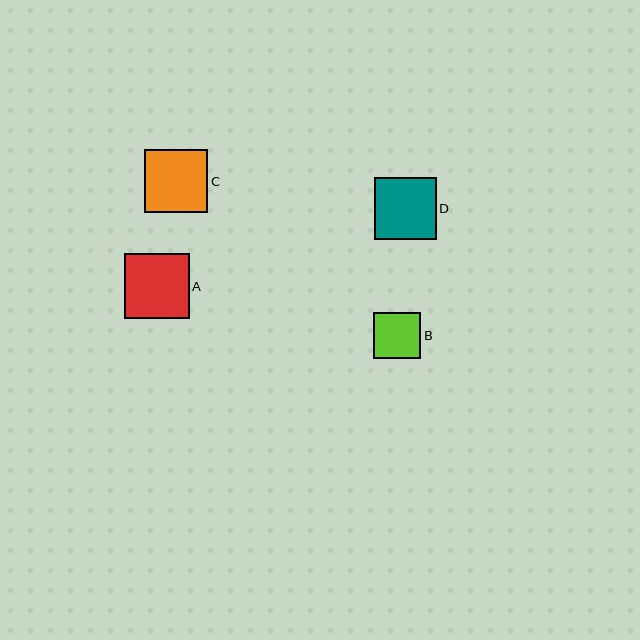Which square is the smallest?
Square B is the smallest with a size of approximately 47 pixels.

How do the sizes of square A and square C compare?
Square A and square C are approximately the same size.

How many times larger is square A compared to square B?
Square A is approximately 1.4 times the size of square B.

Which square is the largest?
Square A is the largest with a size of approximately 65 pixels.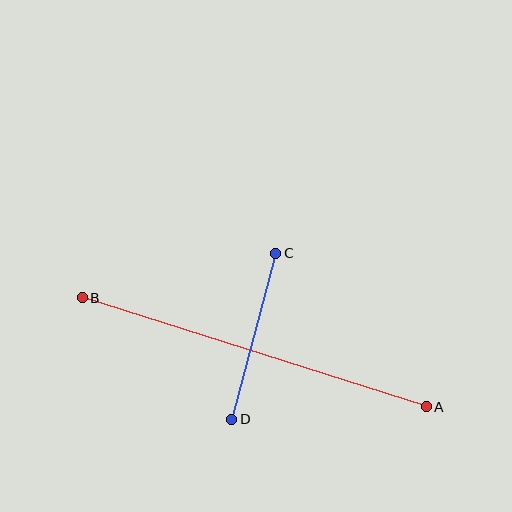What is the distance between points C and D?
The distance is approximately 172 pixels.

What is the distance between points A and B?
The distance is approximately 360 pixels.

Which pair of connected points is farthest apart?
Points A and B are farthest apart.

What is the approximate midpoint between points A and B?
The midpoint is at approximately (254, 352) pixels.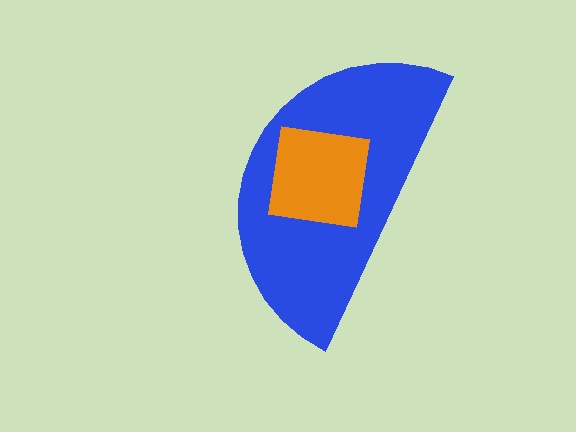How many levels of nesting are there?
2.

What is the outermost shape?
The blue semicircle.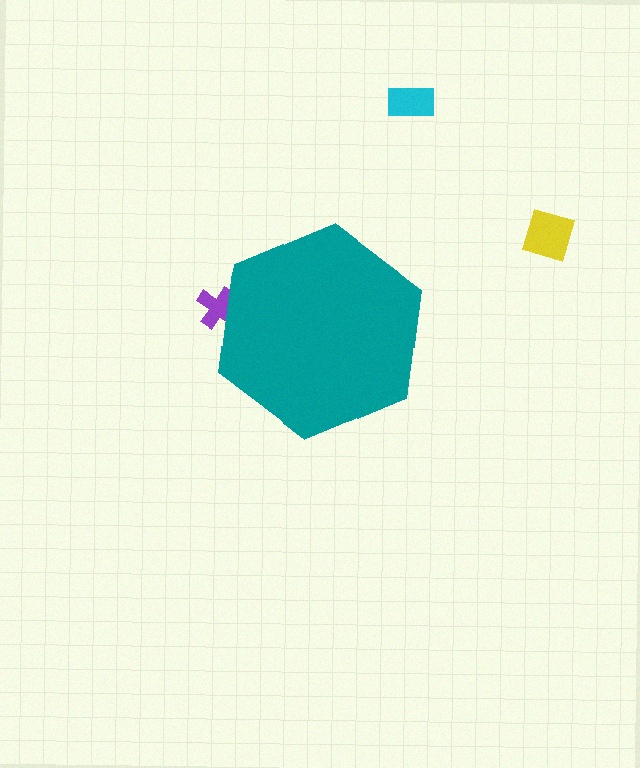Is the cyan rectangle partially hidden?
No, the cyan rectangle is fully visible.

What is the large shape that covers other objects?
A teal hexagon.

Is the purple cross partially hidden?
Yes, the purple cross is partially hidden behind the teal hexagon.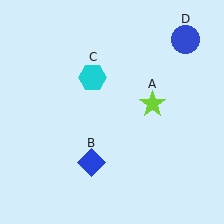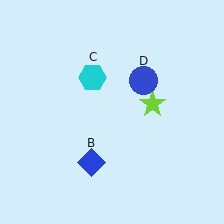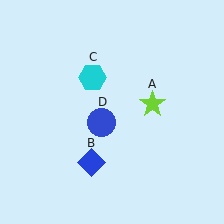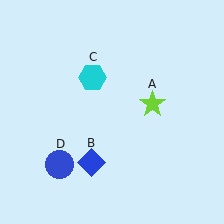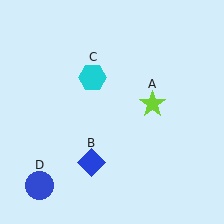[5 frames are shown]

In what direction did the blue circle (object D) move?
The blue circle (object D) moved down and to the left.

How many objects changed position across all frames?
1 object changed position: blue circle (object D).